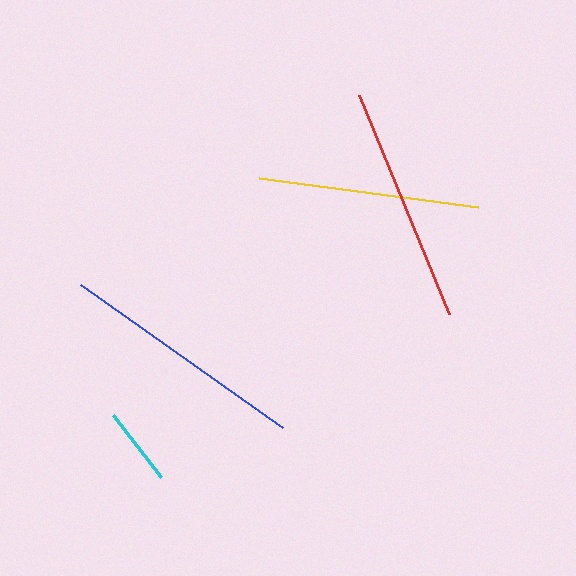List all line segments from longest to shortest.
From longest to shortest: blue, red, yellow, cyan.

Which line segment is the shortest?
The cyan line is the shortest at approximately 79 pixels.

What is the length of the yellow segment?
The yellow segment is approximately 221 pixels long.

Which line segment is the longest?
The blue line is the longest at approximately 247 pixels.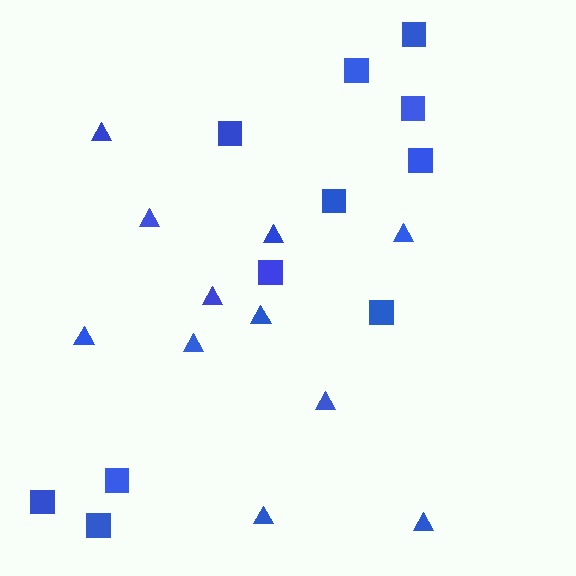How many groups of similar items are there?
There are 2 groups: one group of triangles (11) and one group of squares (11).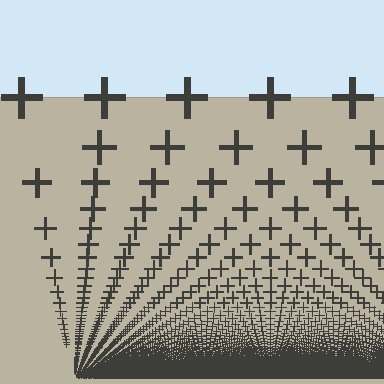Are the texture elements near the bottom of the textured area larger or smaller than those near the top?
Smaller. The gradient is inverted — elements near the bottom are smaller and denser.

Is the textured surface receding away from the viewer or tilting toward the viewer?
The surface appears to tilt toward the viewer. Texture elements get larger and sparser toward the top.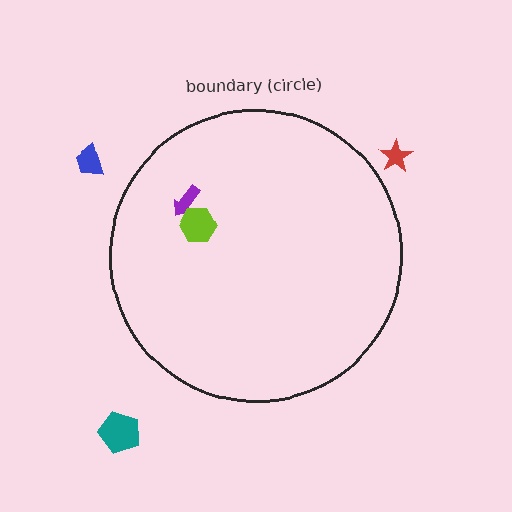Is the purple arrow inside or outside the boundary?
Inside.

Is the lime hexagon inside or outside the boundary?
Inside.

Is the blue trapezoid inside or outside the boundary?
Outside.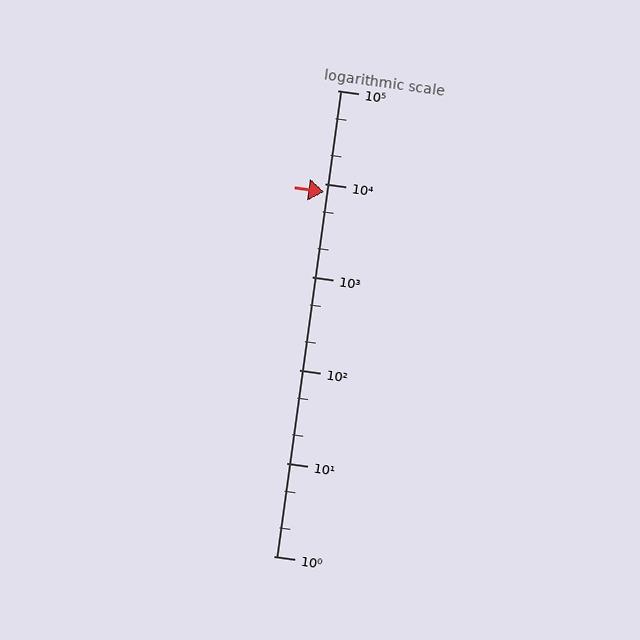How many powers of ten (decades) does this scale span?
The scale spans 5 decades, from 1 to 100000.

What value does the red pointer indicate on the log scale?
The pointer indicates approximately 8200.